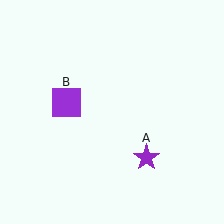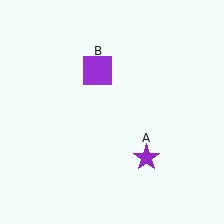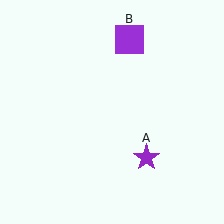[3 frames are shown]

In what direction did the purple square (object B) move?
The purple square (object B) moved up and to the right.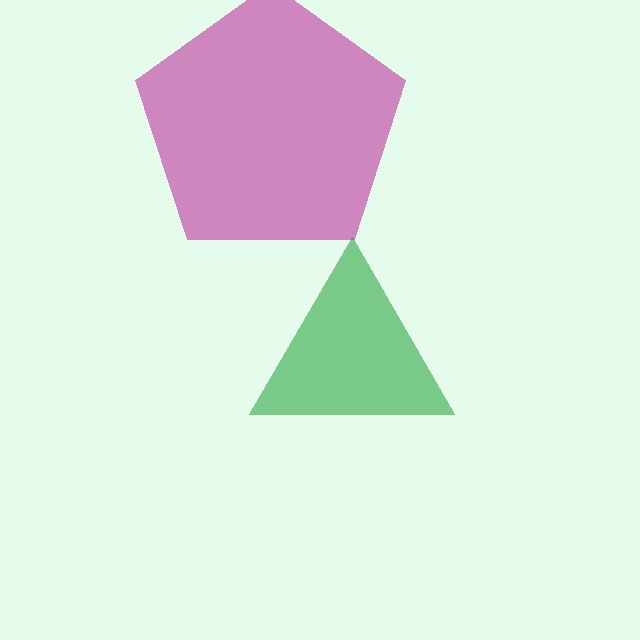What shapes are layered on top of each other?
The layered shapes are: a green triangle, a magenta pentagon.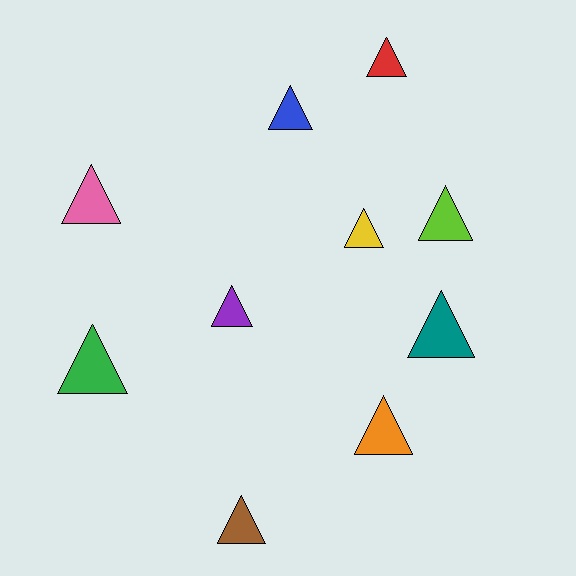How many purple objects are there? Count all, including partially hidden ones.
There is 1 purple object.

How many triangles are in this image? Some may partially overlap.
There are 10 triangles.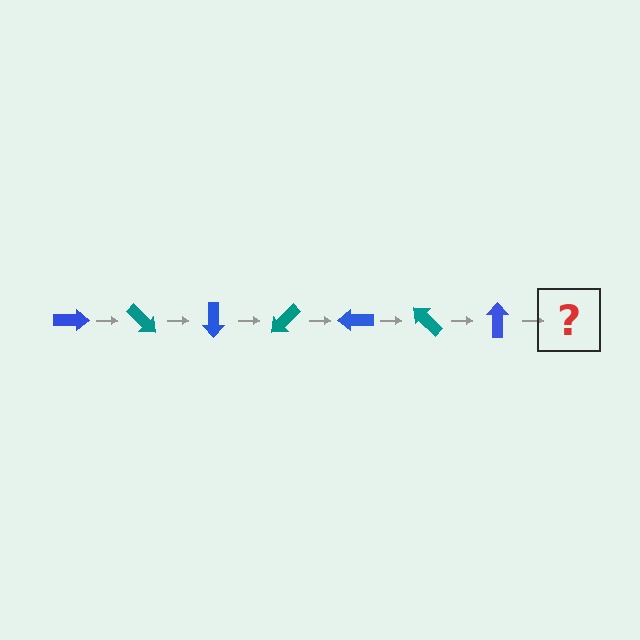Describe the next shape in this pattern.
It should be a teal arrow, rotated 315 degrees from the start.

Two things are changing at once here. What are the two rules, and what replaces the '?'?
The two rules are that it rotates 45 degrees each step and the color cycles through blue and teal. The '?' should be a teal arrow, rotated 315 degrees from the start.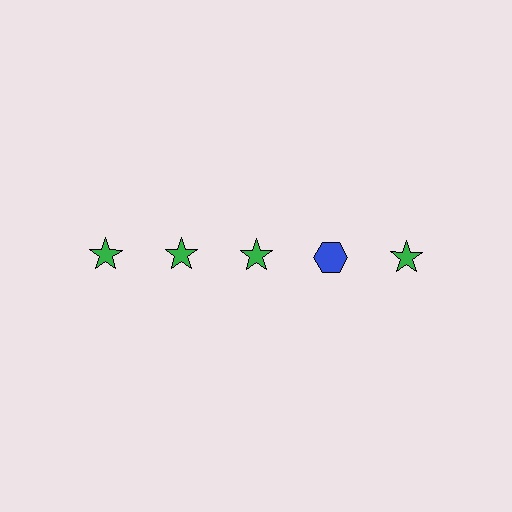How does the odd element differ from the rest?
It differs in both color (blue instead of green) and shape (hexagon instead of star).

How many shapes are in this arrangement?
There are 5 shapes arranged in a grid pattern.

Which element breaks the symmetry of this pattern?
The blue hexagon in the top row, second from right column breaks the symmetry. All other shapes are green stars.